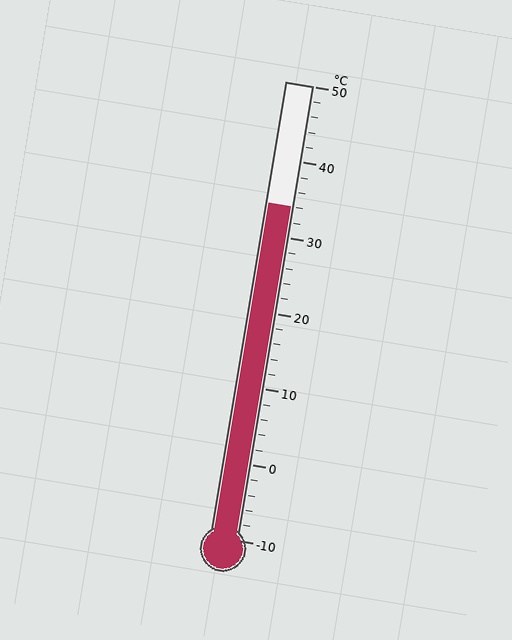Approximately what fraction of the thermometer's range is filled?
The thermometer is filled to approximately 75% of its range.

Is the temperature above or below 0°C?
The temperature is above 0°C.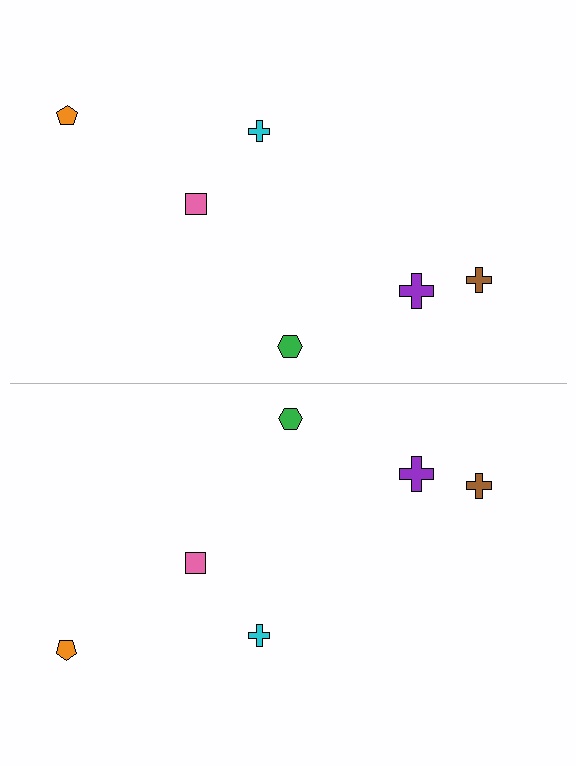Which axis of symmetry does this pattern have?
The pattern has a horizontal axis of symmetry running through the center of the image.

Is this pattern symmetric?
Yes, this pattern has bilateral (reflection) symmetry.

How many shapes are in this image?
There are 12 shapes in this image.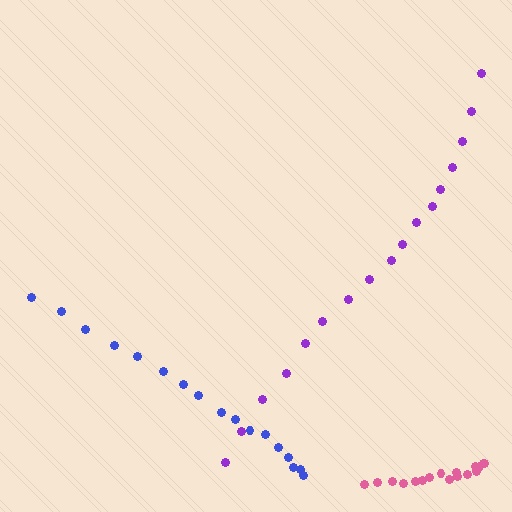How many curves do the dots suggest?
There are 3 distinct paths.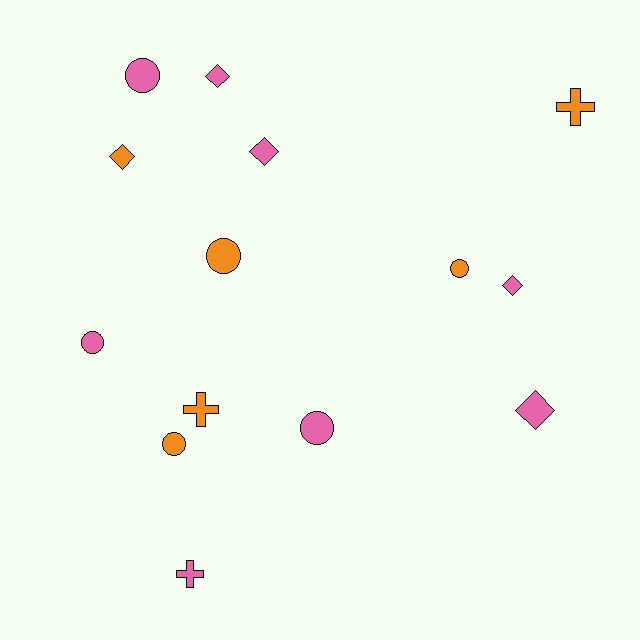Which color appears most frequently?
Pink, with 8 objects.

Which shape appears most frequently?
Circle, with 6 objects.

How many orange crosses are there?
There are 2 orange crosses.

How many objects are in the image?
There are 14 objects.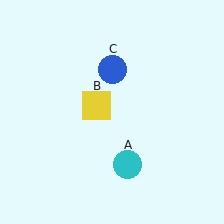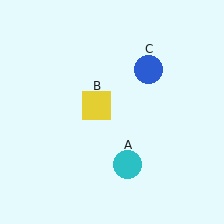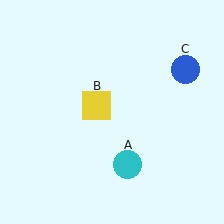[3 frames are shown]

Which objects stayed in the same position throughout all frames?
Cyan circle (object A) and yellow square (object B) remained stationary.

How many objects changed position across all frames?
1 object changed position: blue circle (object C).